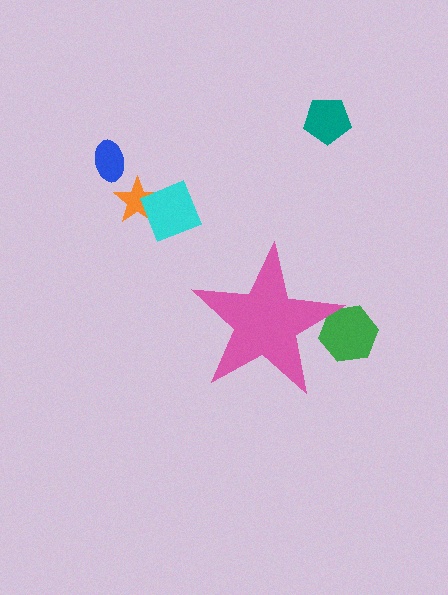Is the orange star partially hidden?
No, the orange star is fully visible.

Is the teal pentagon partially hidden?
No, the teal pentagon is fully visible.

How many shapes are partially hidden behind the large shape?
1 shape is partially hidden.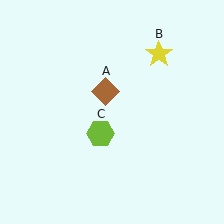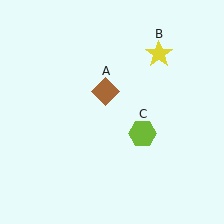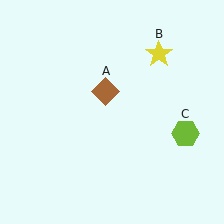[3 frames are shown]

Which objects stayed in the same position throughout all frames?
Brown diamond (object A) and yellow star (object B) remained stationary.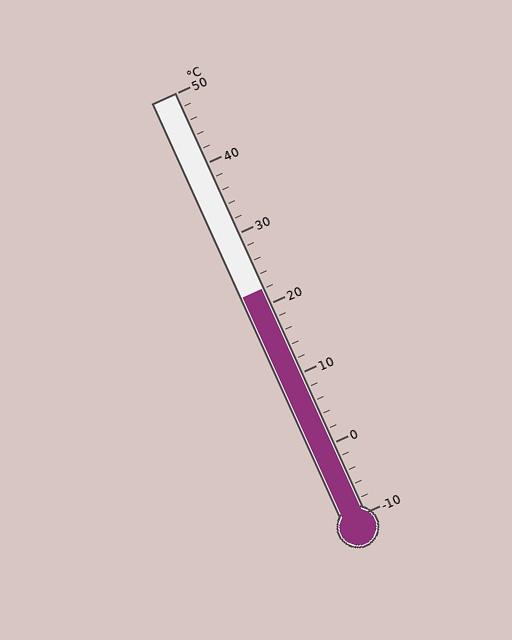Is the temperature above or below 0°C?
The temperature is above 0°C.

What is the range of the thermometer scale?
The thermometer scale ranges from -10°C to 50°C.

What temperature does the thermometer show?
The thermometer shows approximately 22°C.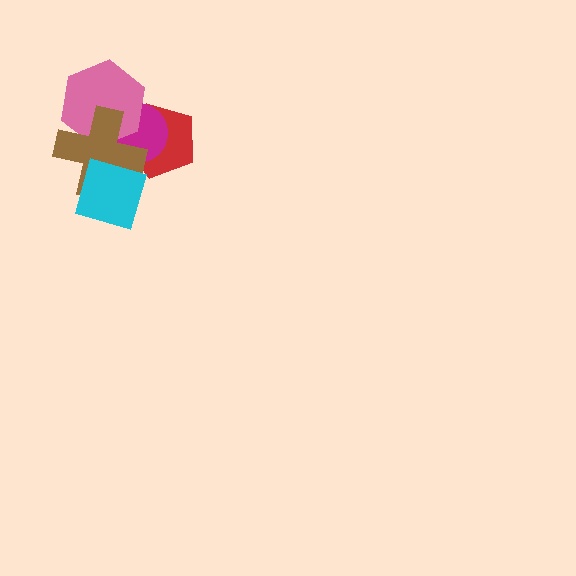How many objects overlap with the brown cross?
4 objects overlap with the brown cross.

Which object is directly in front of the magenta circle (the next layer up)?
The pink hexagon is directly in front of the magenta circle.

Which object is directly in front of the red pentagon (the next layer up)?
The magenta circle is directly in front of the red pentagon.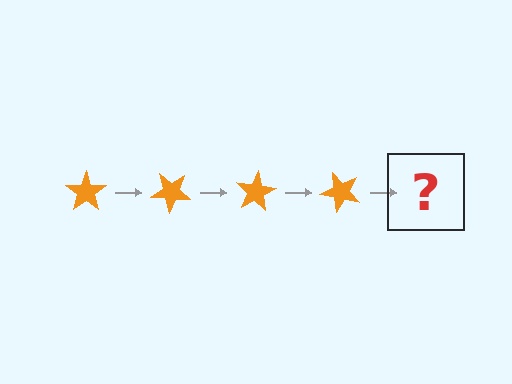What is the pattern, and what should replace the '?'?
The pattern is that the star rotates 40 degrees each step. The '?' should be an orange star rotated 160 degrees.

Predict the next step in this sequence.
The next step is an orange star rotated 160 degrees.